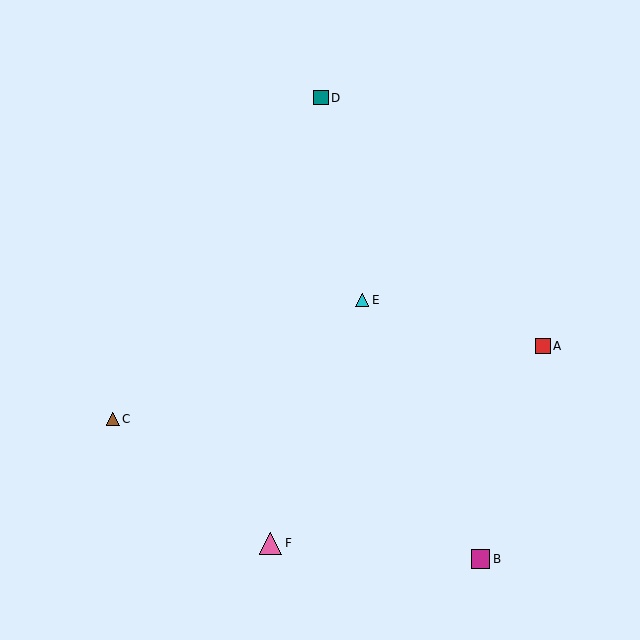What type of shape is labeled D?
Shape D is a teal square.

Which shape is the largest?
The pink triangle (labeled F) is the largest.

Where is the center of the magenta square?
The center of the magenta square is at (481, 559).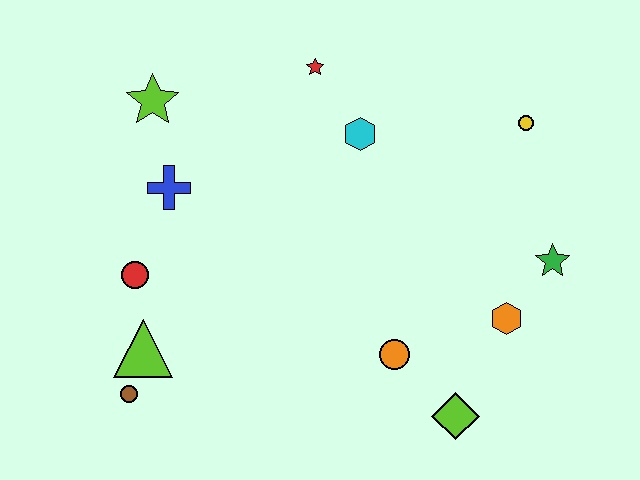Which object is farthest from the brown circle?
The yellow circle is farthest from the brown circle.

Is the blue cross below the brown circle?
No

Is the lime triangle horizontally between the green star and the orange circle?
No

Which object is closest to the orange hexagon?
The green star is closest to the orange hexagon.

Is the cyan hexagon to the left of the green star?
Yes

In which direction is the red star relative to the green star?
The red star is to the left of the green star.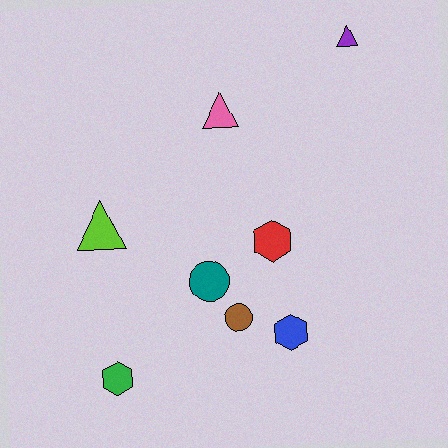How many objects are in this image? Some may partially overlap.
There are 8 objects.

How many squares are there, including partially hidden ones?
There are no squares.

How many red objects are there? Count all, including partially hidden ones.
There is 1 red object.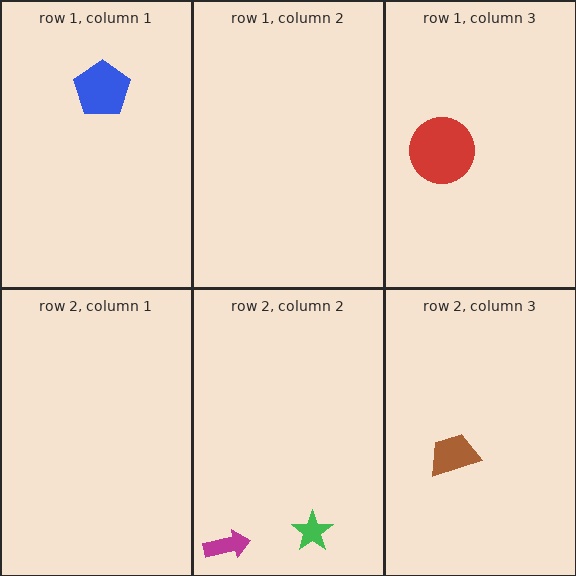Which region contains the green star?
The row 2, column 2 region.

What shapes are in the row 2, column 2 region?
The magenta arrow, the green star.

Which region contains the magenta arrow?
The row 2, column 2 region.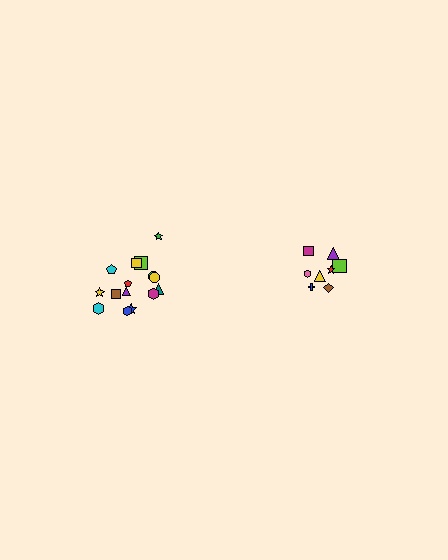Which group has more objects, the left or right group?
The left group.